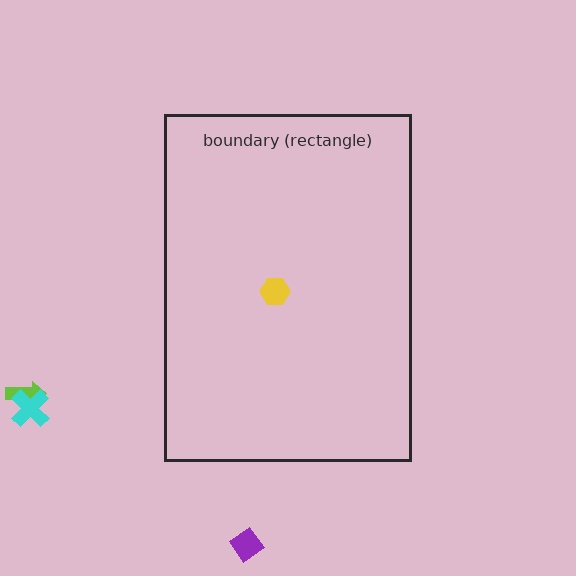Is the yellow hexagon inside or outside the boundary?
Inside.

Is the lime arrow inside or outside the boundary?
Outside.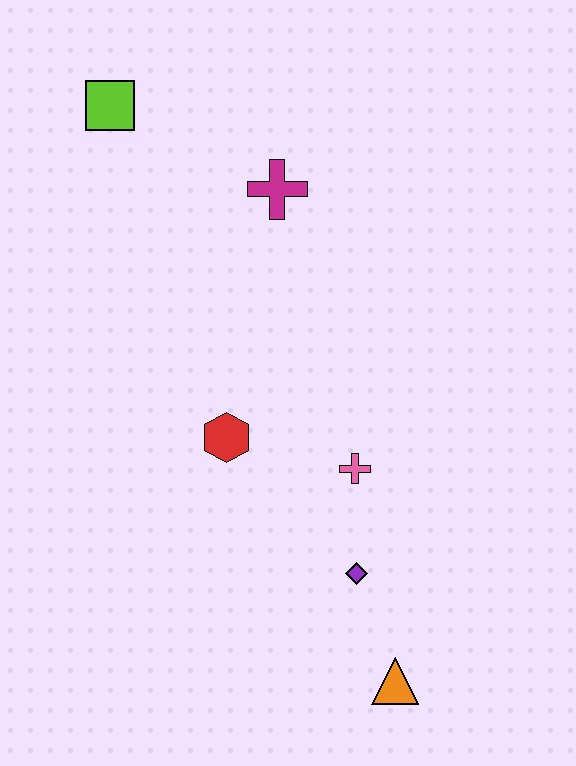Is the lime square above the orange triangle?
Yes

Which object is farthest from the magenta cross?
The orange triangle is farthest from the magenta cross.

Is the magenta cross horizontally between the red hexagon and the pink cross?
Yes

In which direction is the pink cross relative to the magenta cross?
The pink cross is below the magenta cross.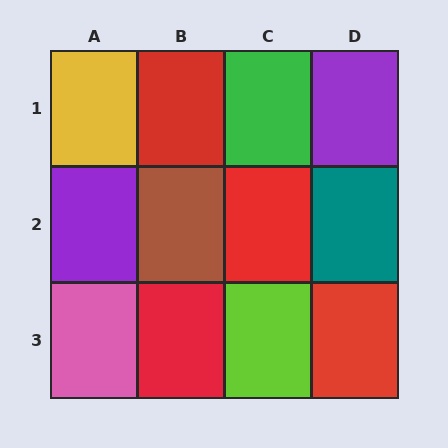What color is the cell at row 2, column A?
Purple.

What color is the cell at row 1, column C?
Green.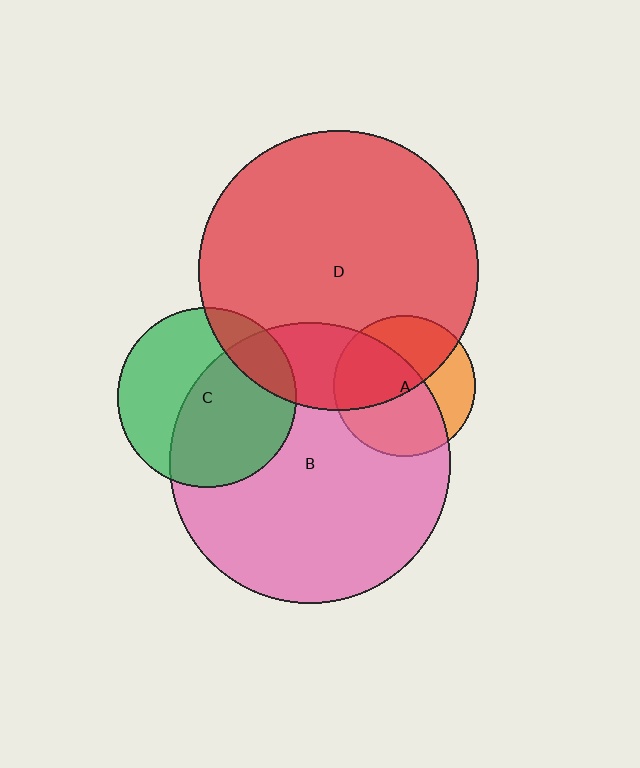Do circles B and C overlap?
Yes.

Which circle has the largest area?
Circle B (pink).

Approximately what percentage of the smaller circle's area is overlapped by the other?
Approximately 55%.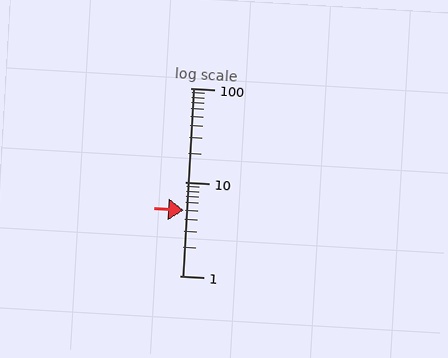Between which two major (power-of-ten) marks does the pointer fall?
The pointer is between 1 and 10.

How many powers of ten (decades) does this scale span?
The scale spans 2 decades, from 1 to 100.